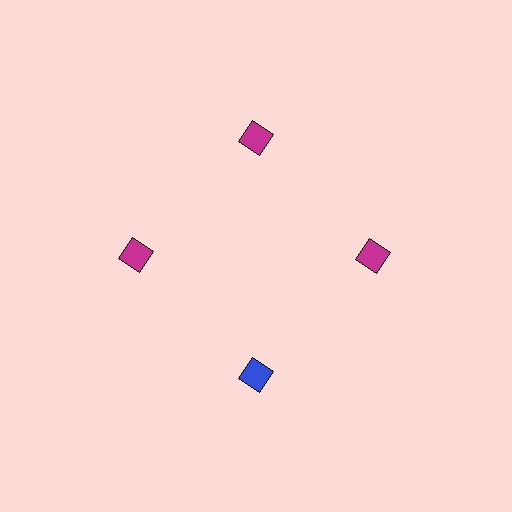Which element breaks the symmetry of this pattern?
The blue diamond at roughly the 6 o'clock position breaks the symmetry. All other shapes are magenta diamonds.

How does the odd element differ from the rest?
It has a different color: blue instead of magenta.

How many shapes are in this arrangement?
There are 4 shapes arranged in a ring pattern.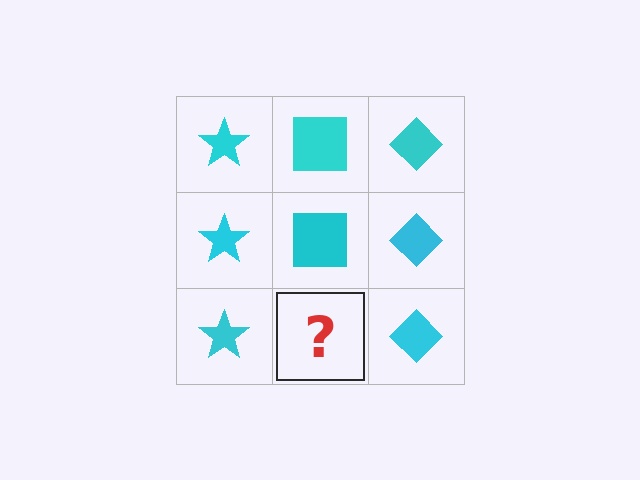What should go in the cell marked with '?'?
The missing cell should contain a cyan square.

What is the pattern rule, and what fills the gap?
The rule is that each column has a consistent shape. The gap should be filled with a cyan square.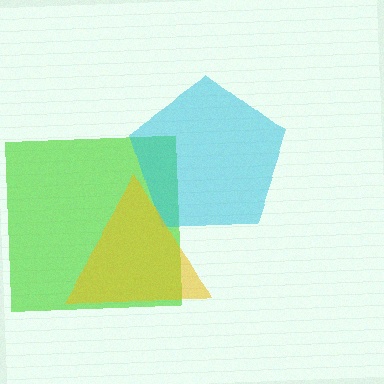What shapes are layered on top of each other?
The layered shapes are: a lime square, a cyan pentagon, a yellow triangle.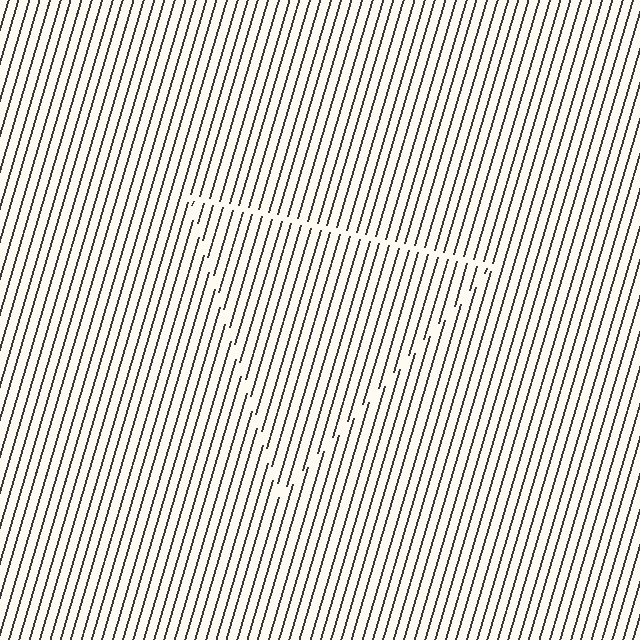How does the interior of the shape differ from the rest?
The interior of the shape contains the same grating, shifted by half a period — the contour is defined by the phase discontinuity where line-ends from the inner and outer gratings abut.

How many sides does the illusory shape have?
3 sides — the line-ends trace a triangle.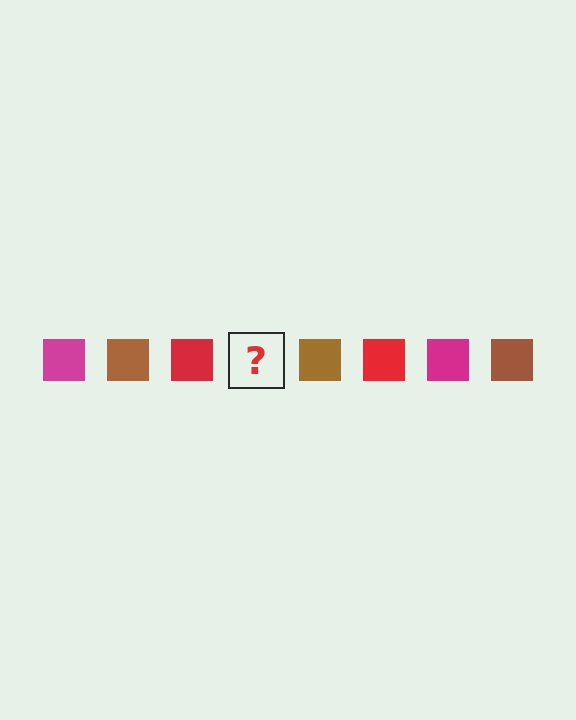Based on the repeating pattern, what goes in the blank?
The blank should be a magenta square.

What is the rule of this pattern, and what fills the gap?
The rule is that the pattern cycles through magenta, brown, red squares. The gap should be filled with a magenta square.